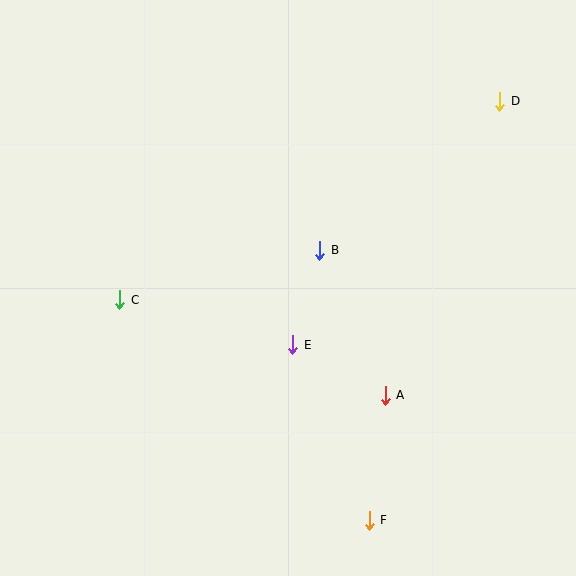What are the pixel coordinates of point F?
Point F is at (369, 520).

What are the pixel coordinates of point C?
Point C is at (120, 300).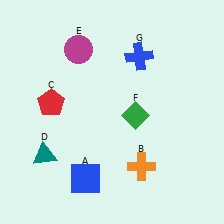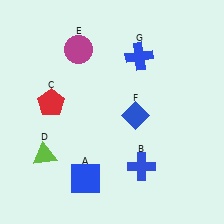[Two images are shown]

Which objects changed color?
B changed from orange to blue. D changed from teal to lime. F changed from green to blue.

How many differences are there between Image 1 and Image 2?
There are 3 differences between the two images.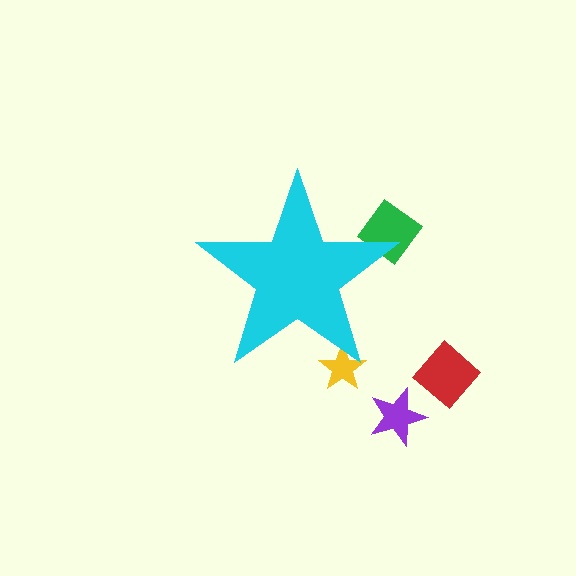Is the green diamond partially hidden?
Yes, the green diamond is partially hidden behind the cyan star.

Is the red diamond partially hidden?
No, the red diamond is fully visible.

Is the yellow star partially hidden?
Yes, the yellow star is partially hidden behind the cyan star.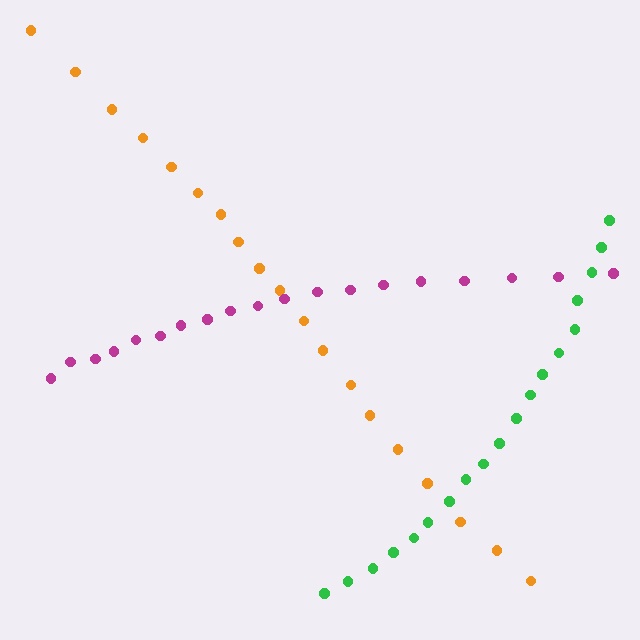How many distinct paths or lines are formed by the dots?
There are 3 distinct paths.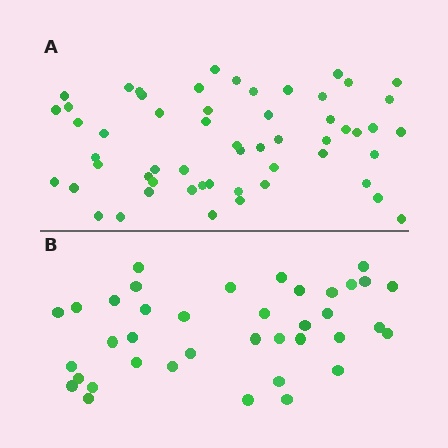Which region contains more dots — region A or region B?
Region A (the top region) has more dots.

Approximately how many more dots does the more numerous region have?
Region A has approximately 20 more dots than region B.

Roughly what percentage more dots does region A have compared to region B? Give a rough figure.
About 45% more.